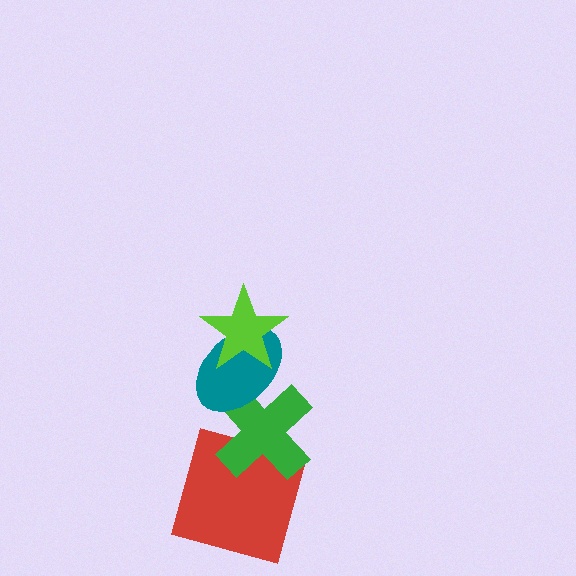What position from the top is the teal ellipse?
The teal ellipse is 2nd from the top.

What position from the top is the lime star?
The lime star is 1st from the top.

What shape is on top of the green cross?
The teal ellipse is on top of the green cross.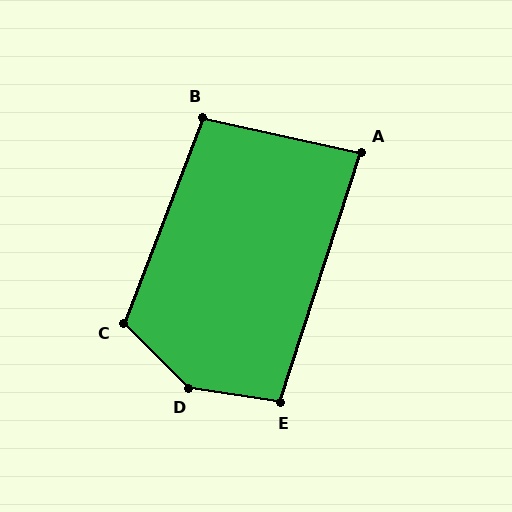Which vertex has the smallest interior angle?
A, at approximately 84 degrees.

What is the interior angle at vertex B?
Approximately 99 degrees (obtuse).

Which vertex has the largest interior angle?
D, at approximately 144 degrees.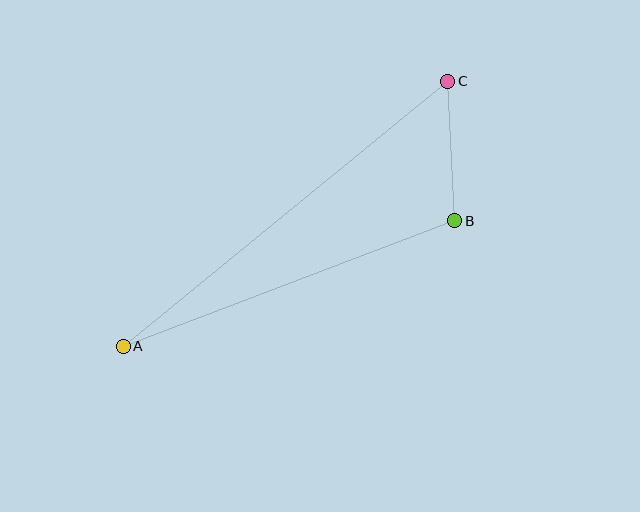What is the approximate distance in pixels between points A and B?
The distance between A and B is approximately 354 pixels.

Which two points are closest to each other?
Points B and C are closest to each other.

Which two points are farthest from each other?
Points A and C are farthest from each other.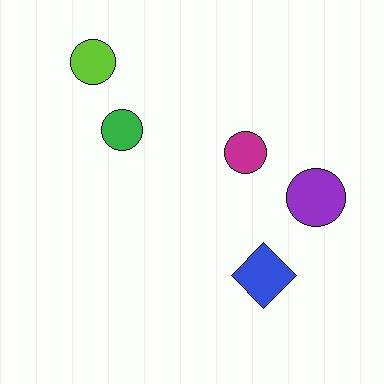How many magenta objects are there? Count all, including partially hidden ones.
There is 1 magenta object.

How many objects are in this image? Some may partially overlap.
There are 5 objects.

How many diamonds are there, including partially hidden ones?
There is 1 diamond.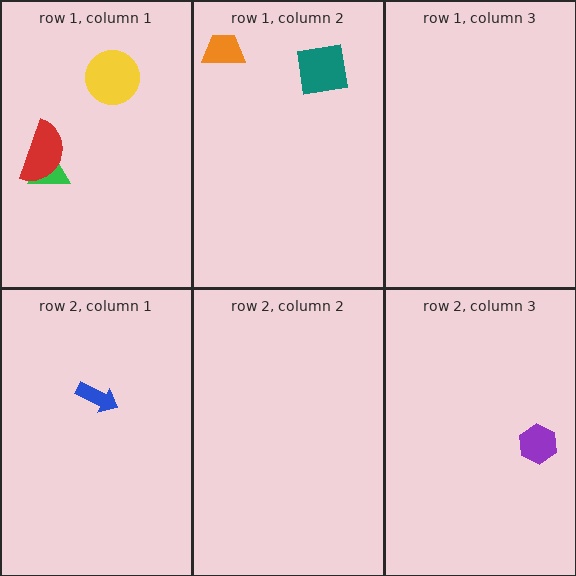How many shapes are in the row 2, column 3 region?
1.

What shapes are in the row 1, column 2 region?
The teal square, the orange trapezoid.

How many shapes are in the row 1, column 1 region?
3.